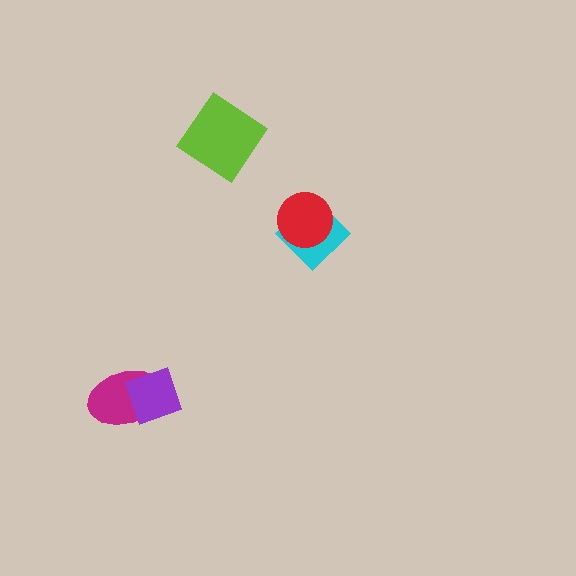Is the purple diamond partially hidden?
No, no other shape covers it.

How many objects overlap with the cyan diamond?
1 object overlaps with the cyan diamond.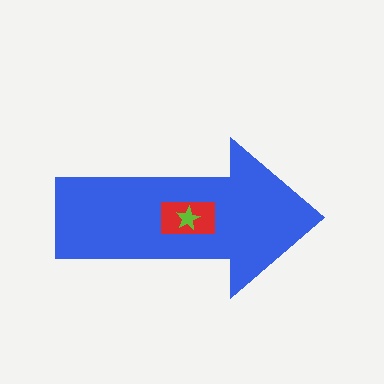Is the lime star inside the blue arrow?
Yes.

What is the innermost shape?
The lime star.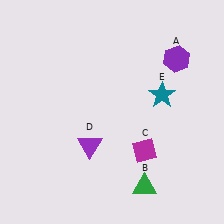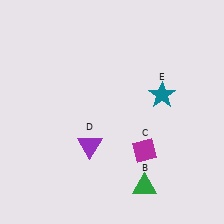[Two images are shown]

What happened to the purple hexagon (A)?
The purple hexagon (A) was removed in Image 2. It was in the top-right area of Image 1.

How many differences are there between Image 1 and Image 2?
There is 1 difference between the two images.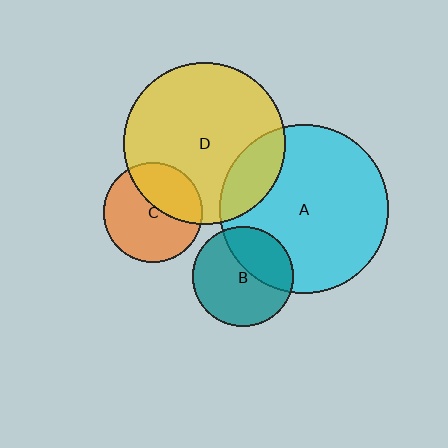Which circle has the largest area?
Circle A (cyan).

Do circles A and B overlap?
Yes.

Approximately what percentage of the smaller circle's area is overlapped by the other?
Approximately 35%.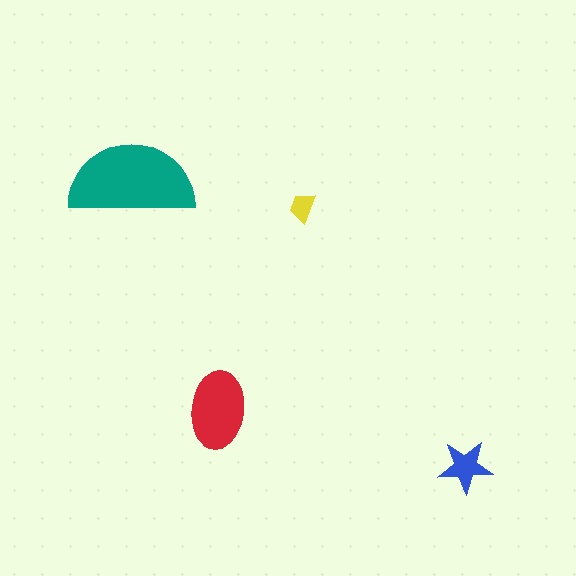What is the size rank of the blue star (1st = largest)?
3rd.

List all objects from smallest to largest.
The yellow trapezoid, the blue star, the red ellipse, the teal semicircle.